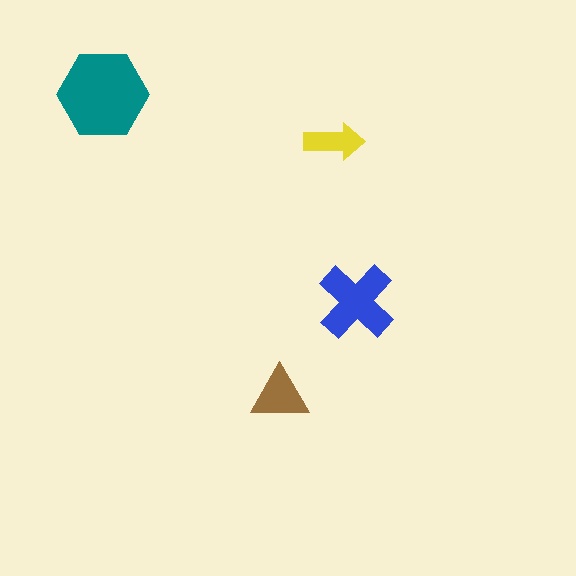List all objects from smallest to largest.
The yellow arrow, the brown triangle, the blue cross, the teal hexagon.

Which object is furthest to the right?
The blue cross is rightmost.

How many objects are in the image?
There are 4 objects in the image.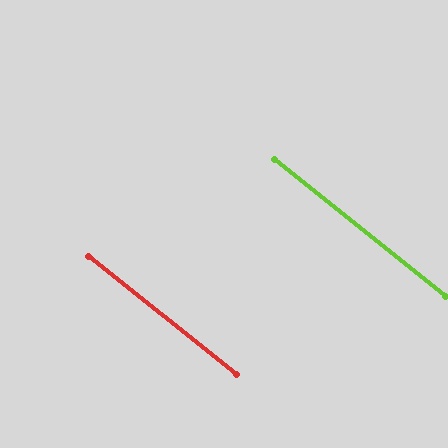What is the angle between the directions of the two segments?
Approximately 0 degrees.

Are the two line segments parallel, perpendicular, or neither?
Parallel — their directions differ by only 0.1°.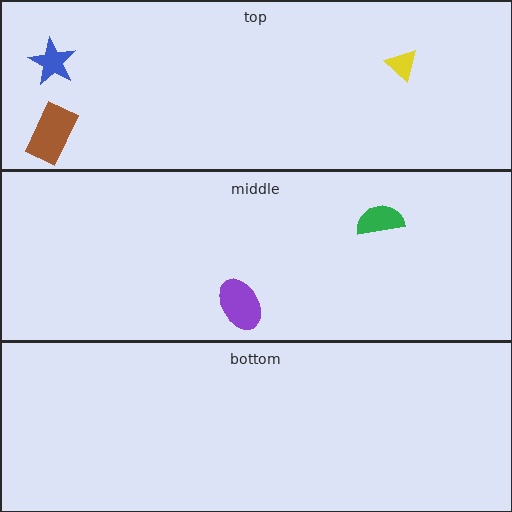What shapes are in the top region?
The yellow triangle, the brown rectangle, the blue star.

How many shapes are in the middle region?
2.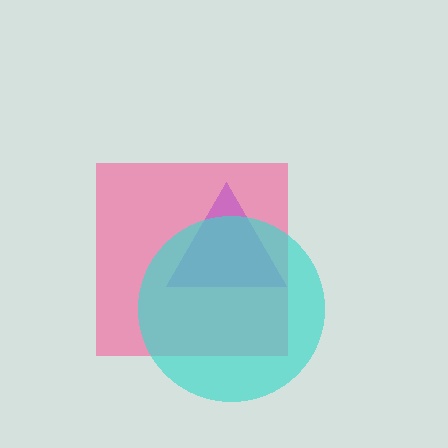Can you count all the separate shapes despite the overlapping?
Yes, there are 3 separate shapes.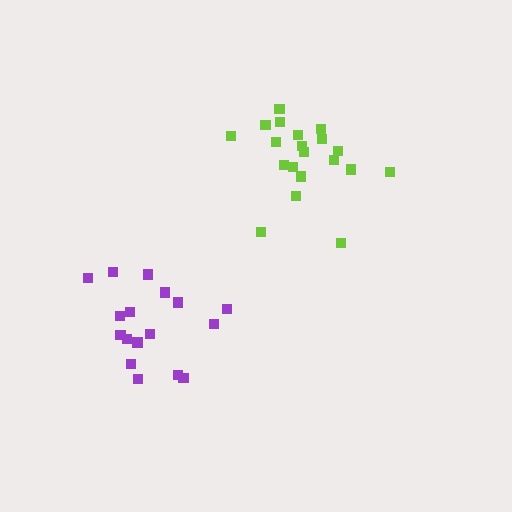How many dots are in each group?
Group 1: 20 dots, Group 2: 17 dots (37 total).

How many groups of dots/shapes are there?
There are 2 groups.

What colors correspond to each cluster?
The clusters are colored: lime, purple.